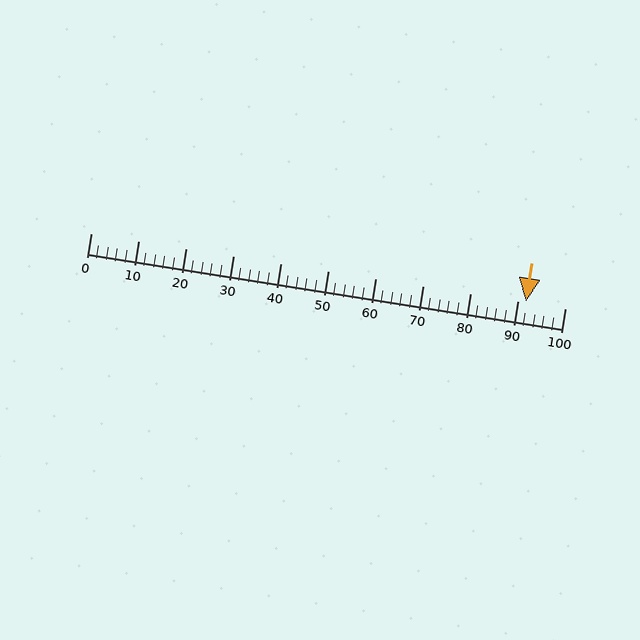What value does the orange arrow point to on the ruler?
The orange arrow points to approximately 92.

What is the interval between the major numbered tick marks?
The major tick marks are spaced 10 units apart.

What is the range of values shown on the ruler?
The ruler shows values from 0 to 100.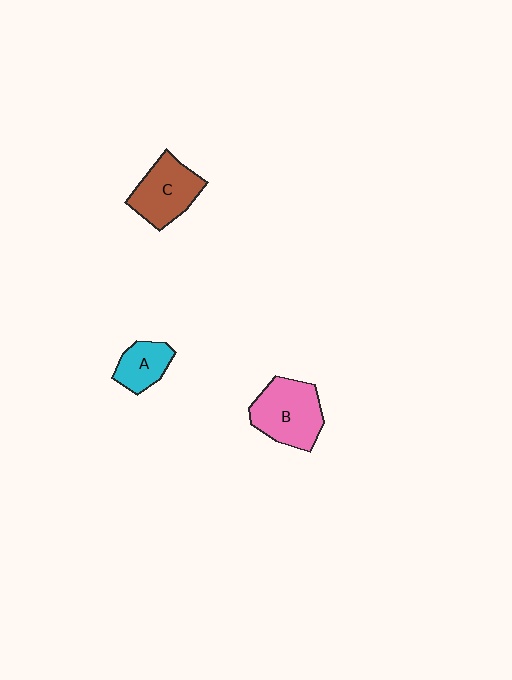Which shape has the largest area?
Shape B (pink).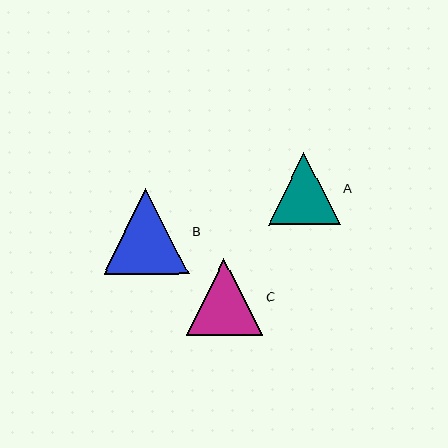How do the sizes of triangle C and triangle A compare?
Triangle C and triangle A are approximately the same size.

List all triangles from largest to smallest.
From largest to smallest: B, C, A.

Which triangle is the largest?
Triangle B is the largest with a size of approximately 86 pixels.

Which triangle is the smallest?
Triangle A is the smallest with a size of approximately 72 pixels.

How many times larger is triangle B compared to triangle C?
Triangle B is approximately 1.1 times the size of triangle C.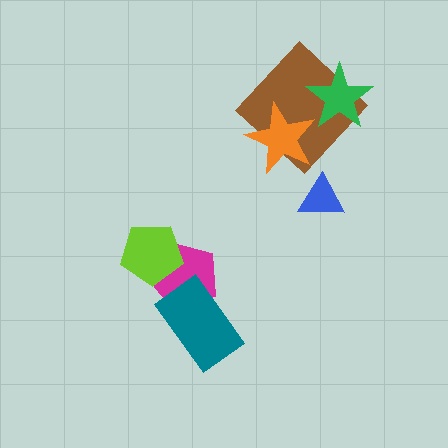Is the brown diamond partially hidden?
Yes, it is partially covered by another shape.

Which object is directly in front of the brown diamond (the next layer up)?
The green star is directly in front of the brown diamond.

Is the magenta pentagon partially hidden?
Yes, it is partially covered by another shape.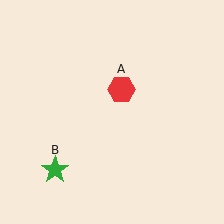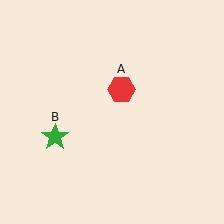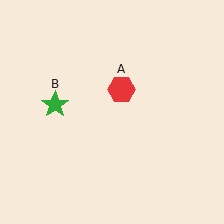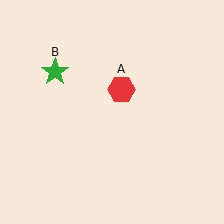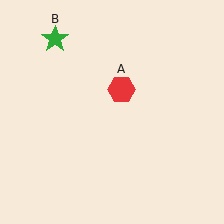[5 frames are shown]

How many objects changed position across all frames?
1 object changed position: green star (object B).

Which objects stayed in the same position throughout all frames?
Red hexagon (object A) remained stationary.